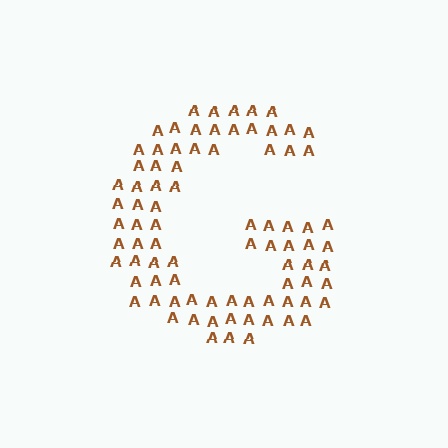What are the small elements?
The small elements are letter A's.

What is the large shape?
The large shape is the letter G.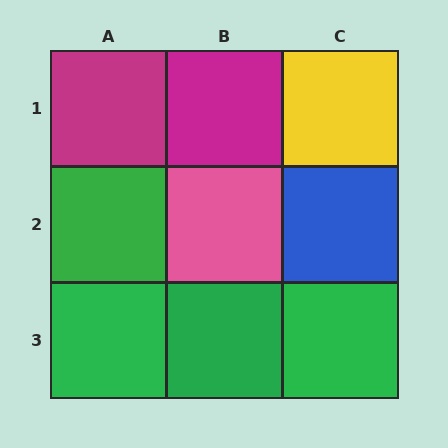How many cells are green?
4 cells are green.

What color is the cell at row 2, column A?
Green.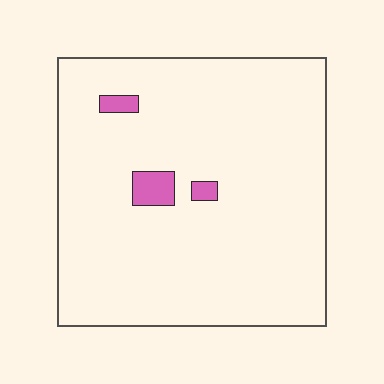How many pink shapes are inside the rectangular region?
3.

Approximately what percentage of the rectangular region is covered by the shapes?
Approximately 5%.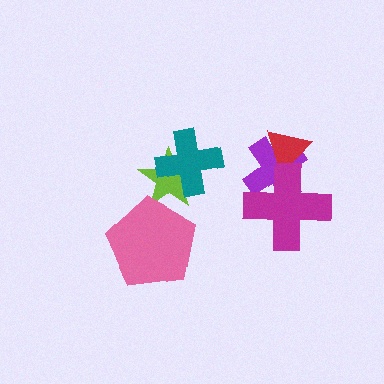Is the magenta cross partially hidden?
No, no other shape covers it.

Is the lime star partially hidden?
Yes, it is partially covered by another shape.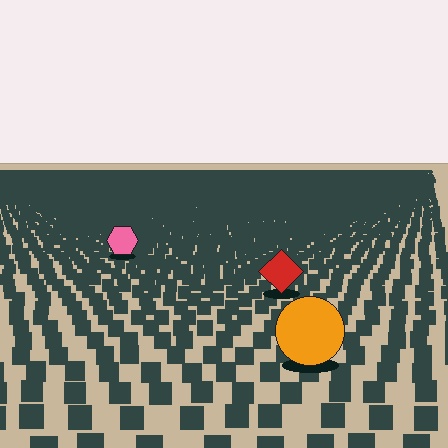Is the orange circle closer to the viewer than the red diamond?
Yes. The orange circle is closer — you can tell from the texture gradient: the ground texture is coarser near it.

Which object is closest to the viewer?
The orange circle is closest. The texture marks near it are larger and more spread out.